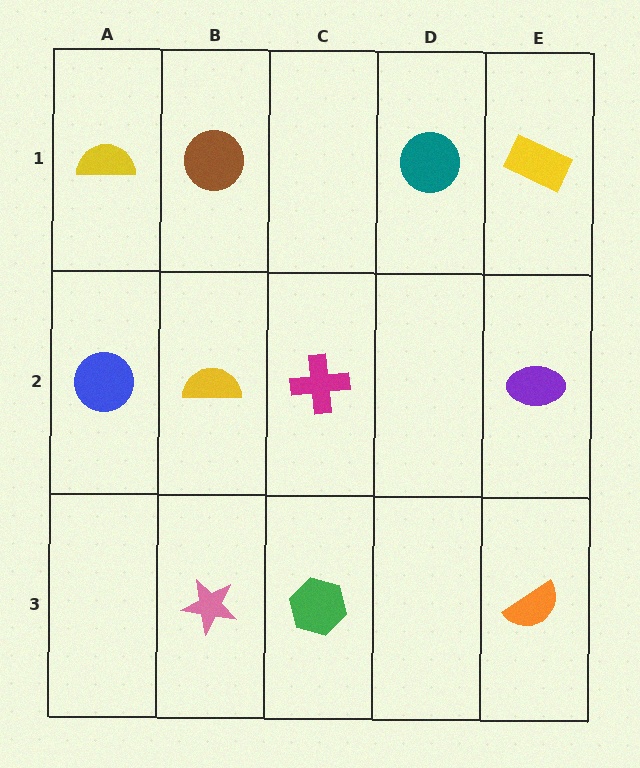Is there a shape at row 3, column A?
No, that cell is empty.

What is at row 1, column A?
A yellow semicircle.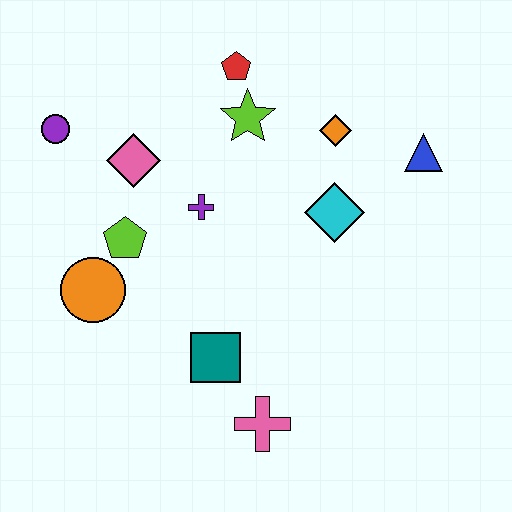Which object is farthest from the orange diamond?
The pink cross is farthest from the orange diamond.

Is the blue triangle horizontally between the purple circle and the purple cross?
No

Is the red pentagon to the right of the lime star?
No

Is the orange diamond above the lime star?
No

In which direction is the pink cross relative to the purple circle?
The pink cross is below the purple circle.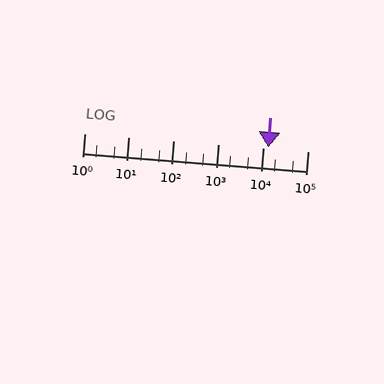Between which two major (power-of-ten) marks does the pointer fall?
The pointer is between 10000 and 100000.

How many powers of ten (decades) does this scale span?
The scale spans 5 decades, from 1 to 100000.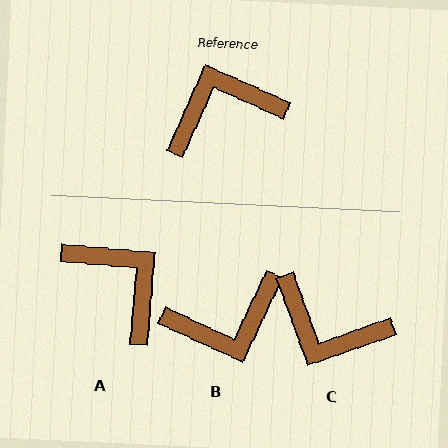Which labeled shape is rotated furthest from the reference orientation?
B, about 179 degrees away.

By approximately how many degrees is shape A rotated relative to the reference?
Approximately 71 degrees clockwise.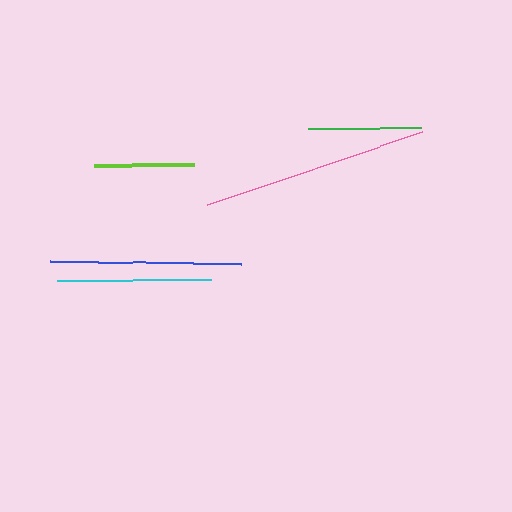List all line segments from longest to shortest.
From longest to shortest: pink, blue, cyan, green, lime.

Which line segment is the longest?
The pink line is the longest at approximately 227 pixels.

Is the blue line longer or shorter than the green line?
The blue line is longer than the green line.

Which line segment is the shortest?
The lime line is the shortest at approximately 99 pixels.